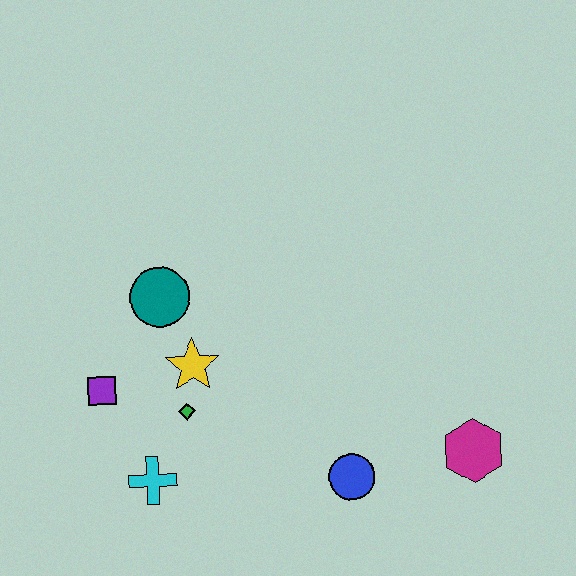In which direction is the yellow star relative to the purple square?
The yellow star is to the right of the purple square.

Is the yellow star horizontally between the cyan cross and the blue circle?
Yes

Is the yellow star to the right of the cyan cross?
Yes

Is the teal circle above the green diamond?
Yes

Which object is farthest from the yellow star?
The magenta hexagon is farthest from the yellow star.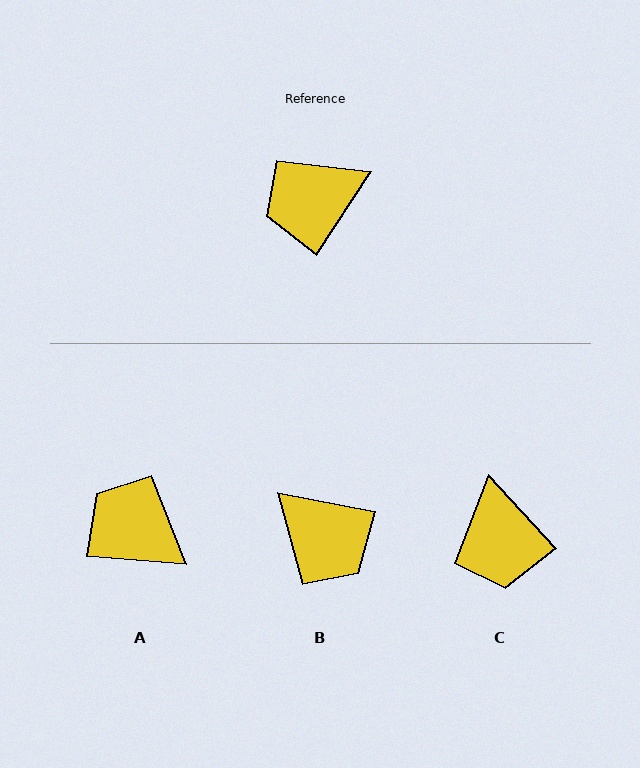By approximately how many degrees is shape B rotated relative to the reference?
Approximately 112 degrees counter-clockwise.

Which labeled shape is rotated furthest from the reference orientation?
B, about 112 degrees away.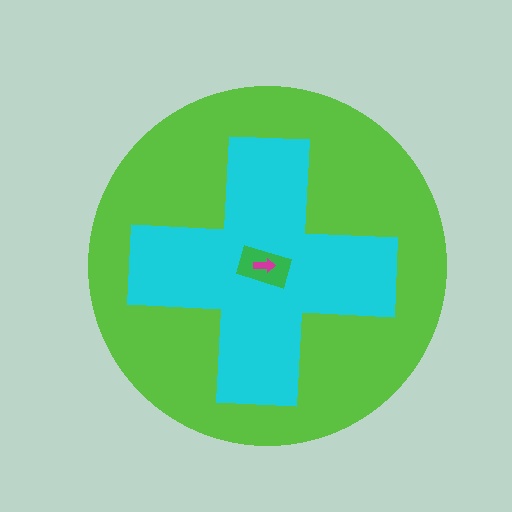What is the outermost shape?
The lime circle.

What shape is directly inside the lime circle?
The cyan cross.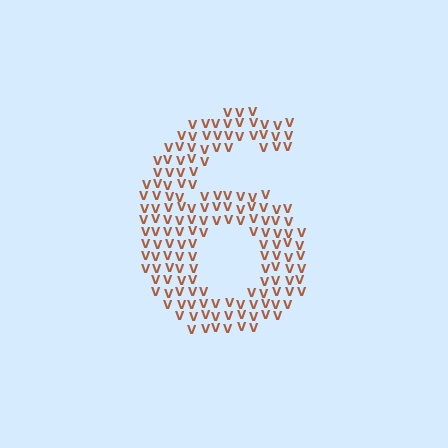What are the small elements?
The small elements are letter V's.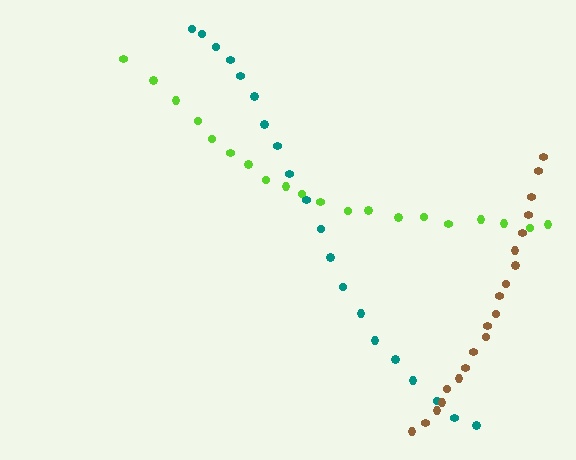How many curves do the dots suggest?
There are 3 distinct paths.